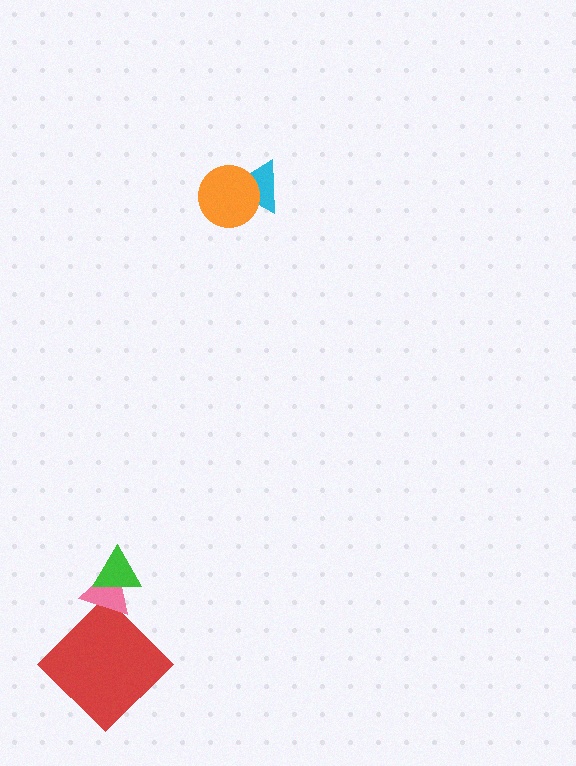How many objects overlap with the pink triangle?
1 object overlaps with the pink triangle.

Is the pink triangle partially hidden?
Yes, it is partially covered by another shape.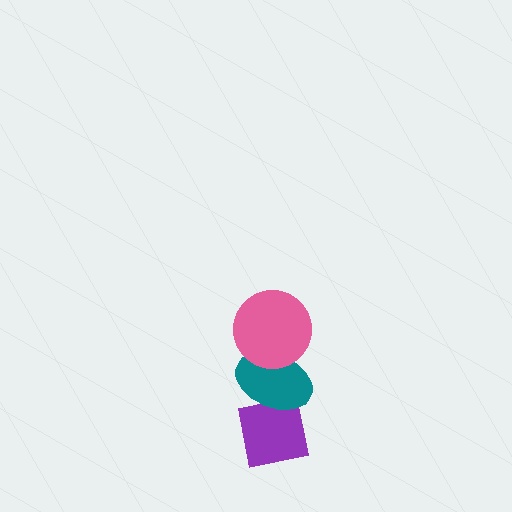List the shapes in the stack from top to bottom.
From top to bottom: the pink circle, the teal ellipse, the purple square.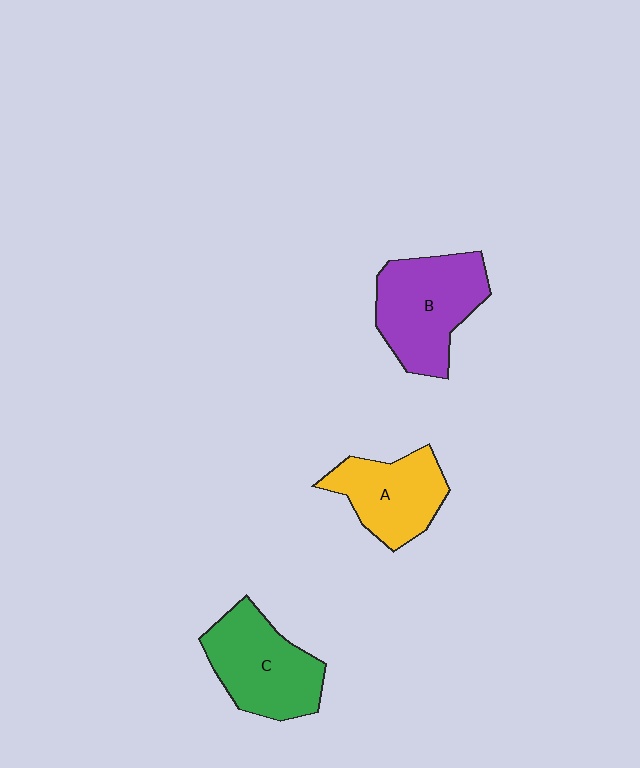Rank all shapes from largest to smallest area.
From largest to smallest: B (purple), C (green), A (yellow).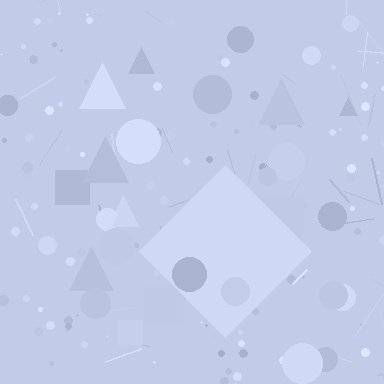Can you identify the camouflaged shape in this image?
The camouflaged shape is a diamond.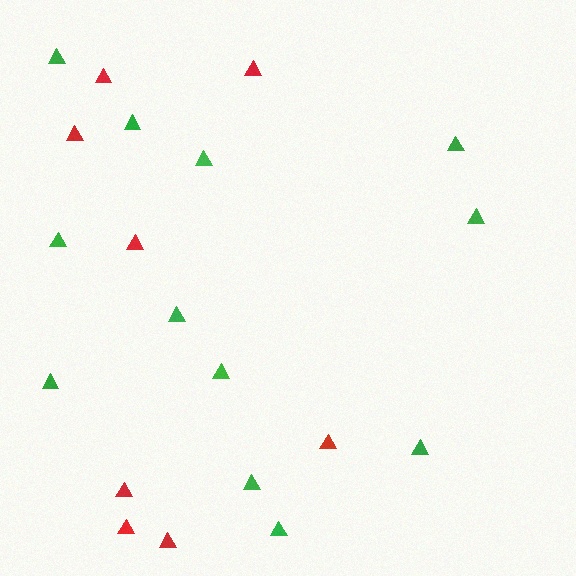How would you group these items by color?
There are 2 groups: one group of red triangles (8) and one group of green triangles (12).